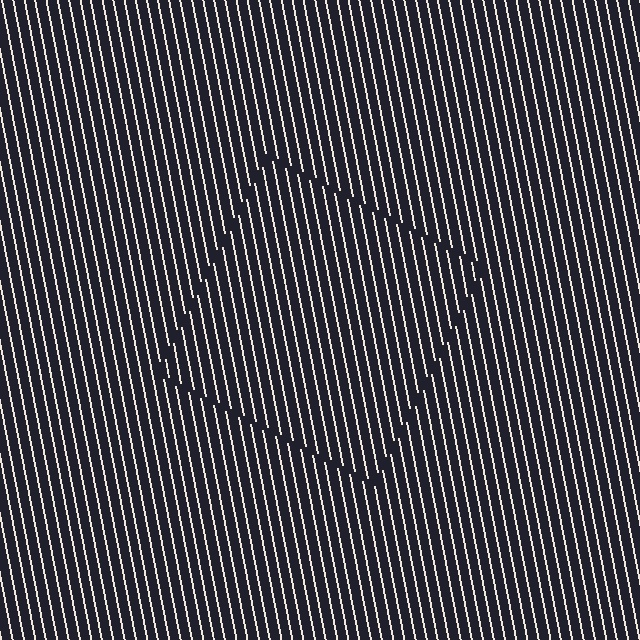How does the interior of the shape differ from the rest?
The interior of the shape contains the same grating, shifted by half a period — the contour is defined by the phase discontinuity where line-ends from the inner and outer gratings abut.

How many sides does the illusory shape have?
4 sides — the line-ends trace a square.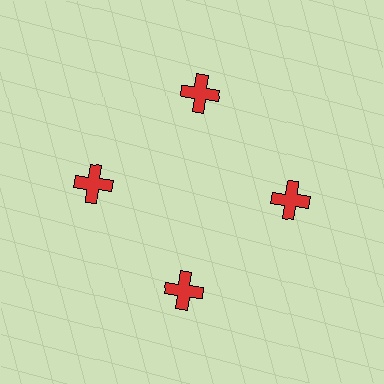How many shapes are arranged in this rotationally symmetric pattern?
There are 4 shapes, arranged in 4 groups of 1.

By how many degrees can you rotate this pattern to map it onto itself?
The pattern maps onto itself every 90 degrees of rotation.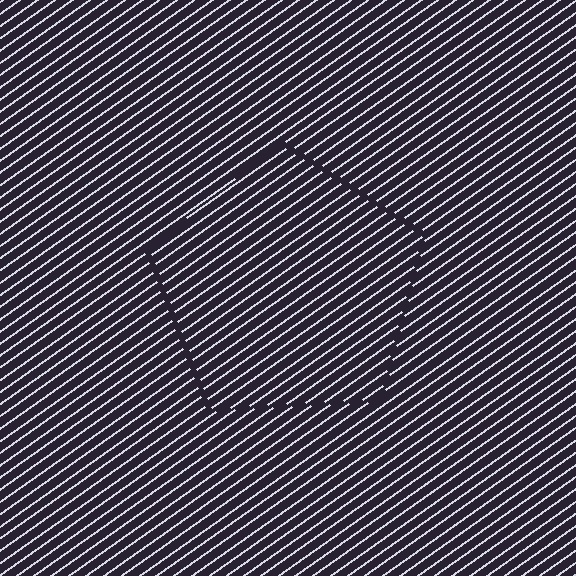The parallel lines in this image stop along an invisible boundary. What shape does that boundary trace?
An illusory pentagon. The interior of the shape contains the same grating, shifted by half a period — the contour is defined by the phase discontinuity where line-ends from the inner and outer gratings abut.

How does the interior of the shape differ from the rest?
The interior of the shape contains the same grating, shifted by half a period — the contour is defined by the phase discontinuity where line-ends from the inner and outer gratings abut.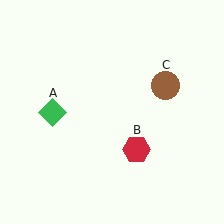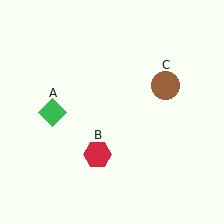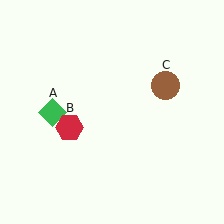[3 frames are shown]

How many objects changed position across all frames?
1 object changed position: red hexagon (object B).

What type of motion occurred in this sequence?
The red hexagon (object B) rotated clockwise around the center of the scene.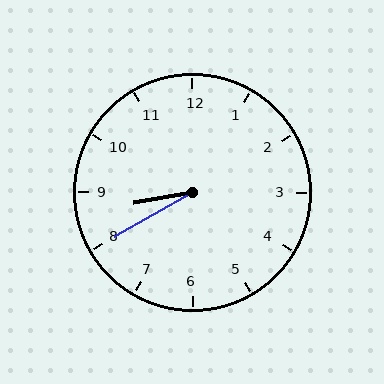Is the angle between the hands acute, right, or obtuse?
It is acute.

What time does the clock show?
8:40.